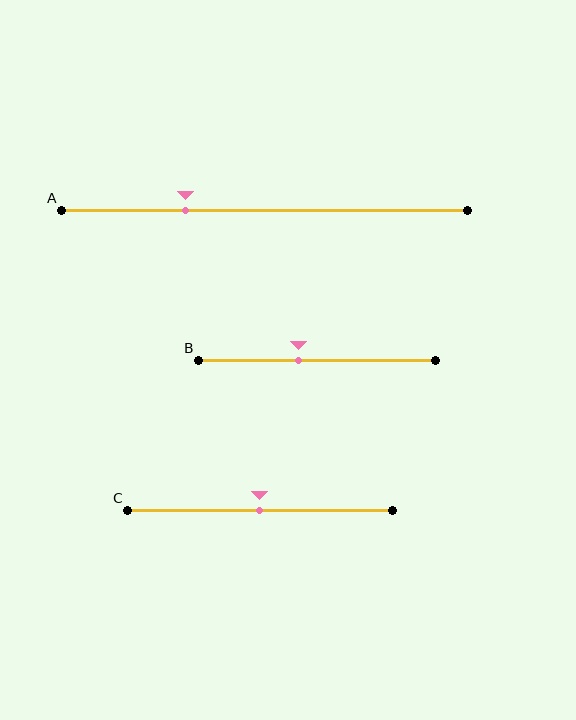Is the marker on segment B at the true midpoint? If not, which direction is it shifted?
No, the marker on segment B is shifted to the left by about 8% of the segment length.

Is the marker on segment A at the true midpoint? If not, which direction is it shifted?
No, the marker on segment A is shifted to the left by about 19% of the segment length.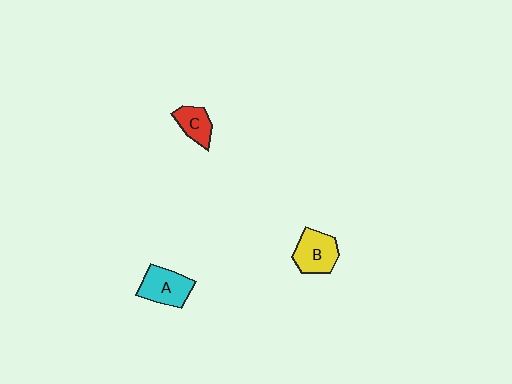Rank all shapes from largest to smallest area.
From largest to smallest: A (cyan), B (yellow), C (red).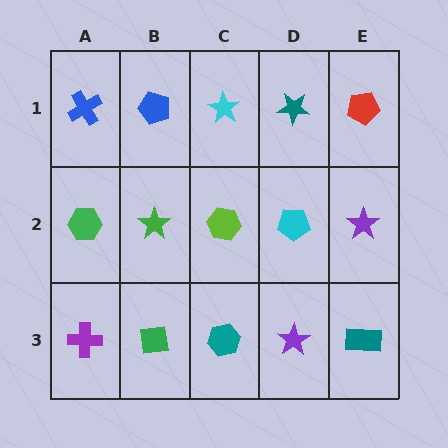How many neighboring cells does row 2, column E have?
3.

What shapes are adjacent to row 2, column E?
A red pentagon (row 1, column E), a teal rectangle (row 3, column E), a cyan pentagon (row 2, column D).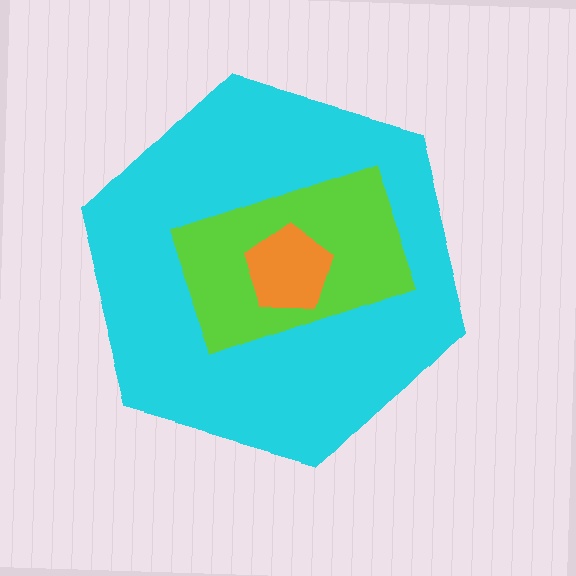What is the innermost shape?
The orange pentagon.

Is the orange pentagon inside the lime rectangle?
Yes.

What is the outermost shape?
The cyan hexagon.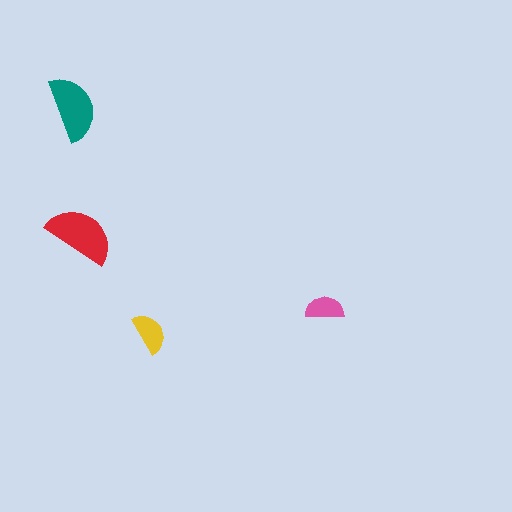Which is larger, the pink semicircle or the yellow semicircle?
The yellow one.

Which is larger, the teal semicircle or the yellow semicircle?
The teal one.